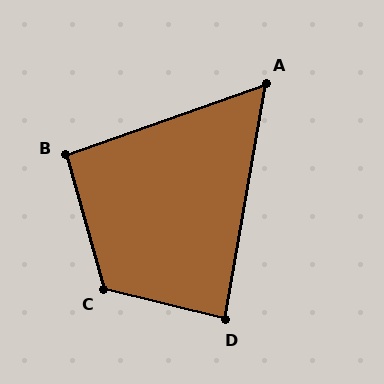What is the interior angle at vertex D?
Approximately 86 degrees (approximately right).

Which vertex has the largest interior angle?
C, at approximately 119 degrees.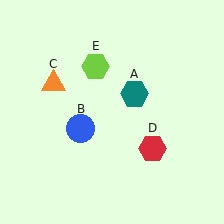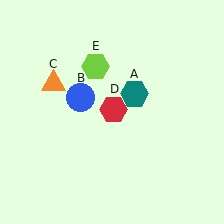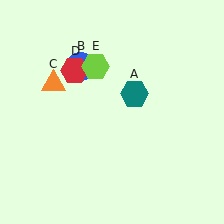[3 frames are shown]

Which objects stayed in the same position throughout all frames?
Teal hexagon (object A) and orange triangle (object C) and lime hexagon (object E) remained stationary.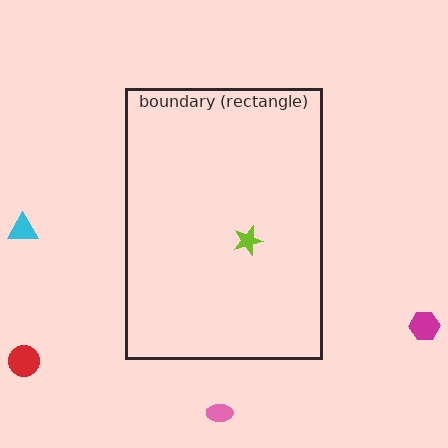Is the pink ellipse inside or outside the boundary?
Outside.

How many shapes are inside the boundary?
1 inside, 4 outside.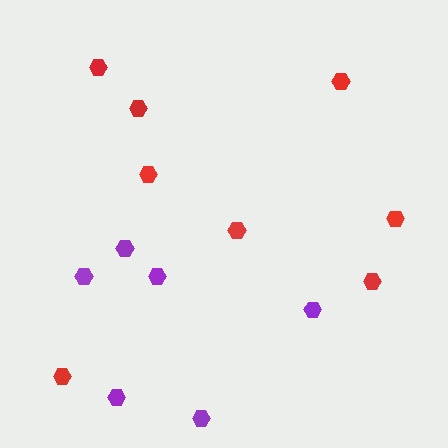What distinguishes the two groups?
There are 2 groups: one group of purple hexagons (6) and one group of red hexagons (8).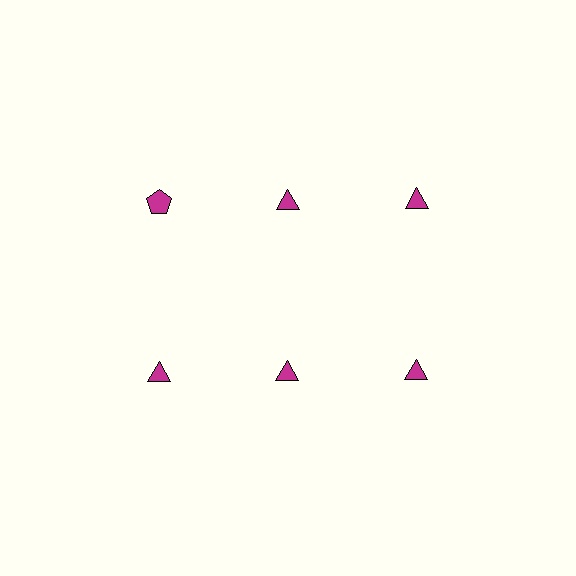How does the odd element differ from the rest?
It has a different shape: pentagon instead of triangle.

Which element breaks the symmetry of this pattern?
The magenta pentagon in the top row, leftmost column breaks the symmetry. All other shapes are magenta triangles.